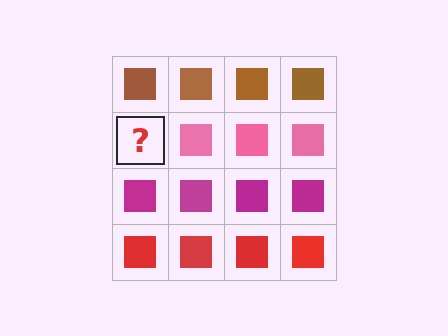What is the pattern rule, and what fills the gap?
The rule is that each row has a consistent color. The gap should be filled with a pink square.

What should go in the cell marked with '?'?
The missing cell should contain a pink square.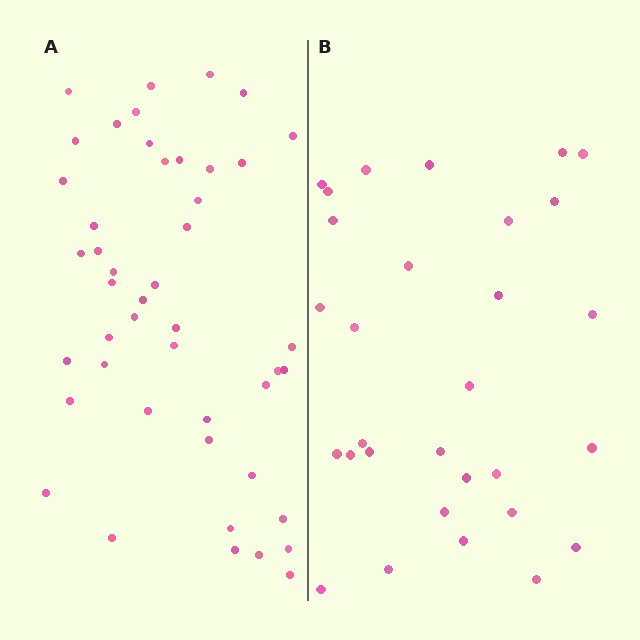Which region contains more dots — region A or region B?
Region A (the left region) has more dots.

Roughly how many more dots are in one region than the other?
Region A has approximately 15 more dots than region B.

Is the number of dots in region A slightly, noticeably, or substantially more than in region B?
Region A has substantially more. The ratio is roughly 1.5 to 1.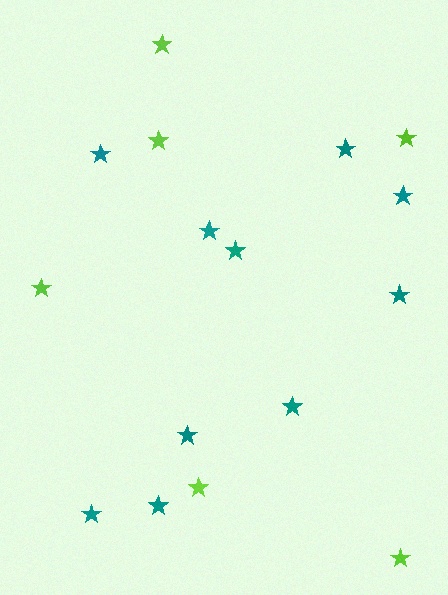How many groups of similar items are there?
There are 2 groups: one group of teal stars (10) and one group of lime stars (6).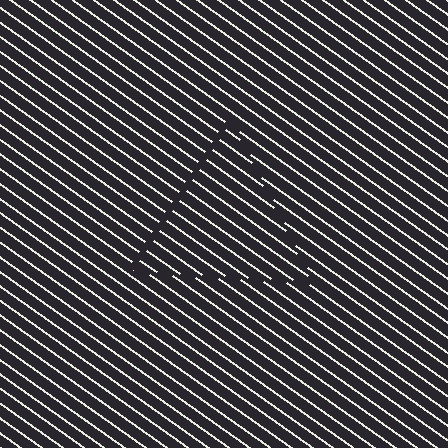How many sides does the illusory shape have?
3 sides — the line-ends trace a triangle.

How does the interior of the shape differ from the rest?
The interior of the shape contains the same grating, shifted by half a period — the contour is defined by the phase discontinuity where line-ends from the inner and outer gratings abut.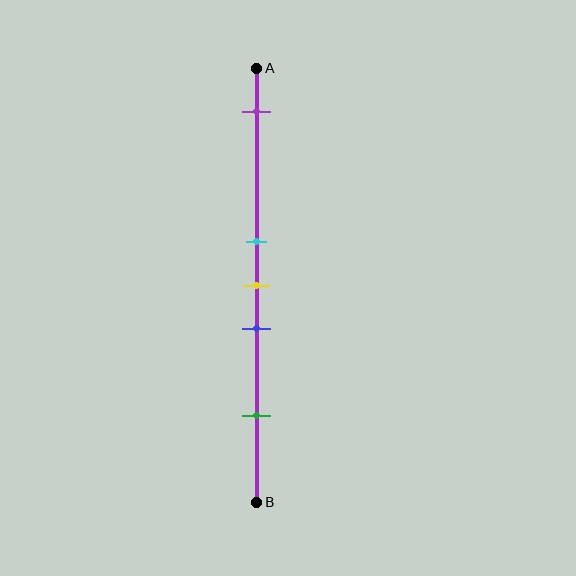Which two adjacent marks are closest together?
The cyan and yellow marks are the closest adjacent pair.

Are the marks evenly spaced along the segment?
No, the marks are not evenly spaced.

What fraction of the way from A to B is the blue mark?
The blue mark is approximately 60% (0.6) of the way from A to B.